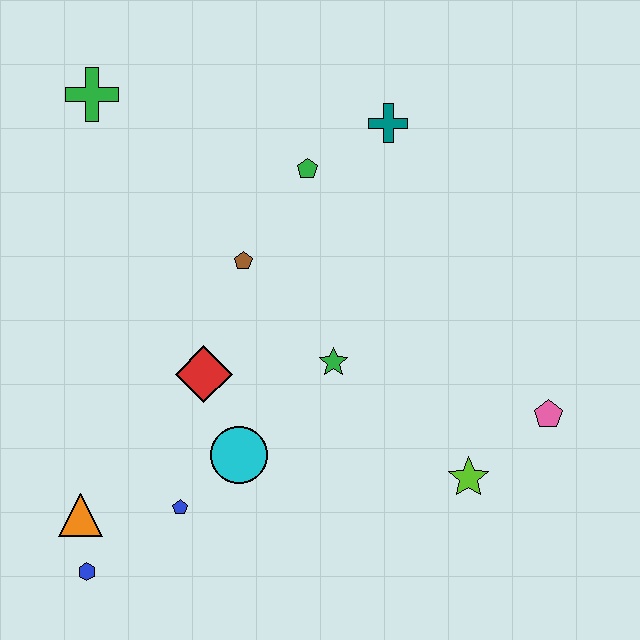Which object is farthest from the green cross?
The pink pentagon is farthest from the green cross.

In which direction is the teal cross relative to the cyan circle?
The teal cross is above the cyan circle.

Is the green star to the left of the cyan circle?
No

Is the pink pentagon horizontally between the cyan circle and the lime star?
No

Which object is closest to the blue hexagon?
The orange triangle is closest to the blue hexagon.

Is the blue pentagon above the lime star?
No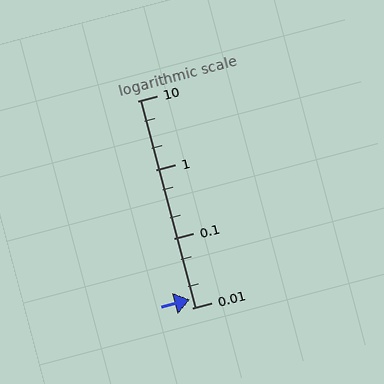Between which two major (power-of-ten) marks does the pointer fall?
The pointer is between 0.01 and 0.1.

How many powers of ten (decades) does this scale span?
The scale spans 3 decades, from 0.01 to 10.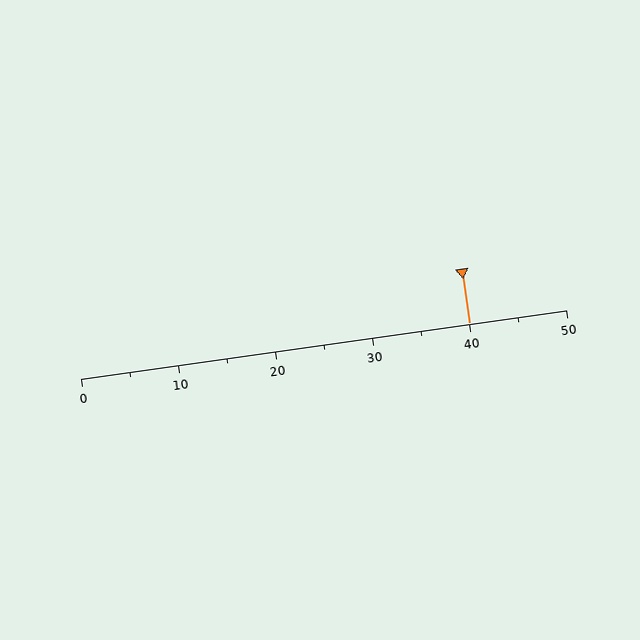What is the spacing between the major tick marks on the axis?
The major ticks are spaced 10 apart.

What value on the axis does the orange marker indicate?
The marker indicates approximately 40.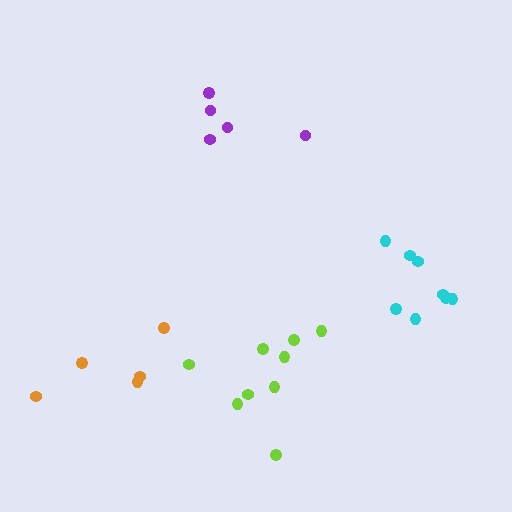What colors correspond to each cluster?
The clusters are colored: cyan, lime, orange, purple.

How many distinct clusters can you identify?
There are 4 distinct clusters.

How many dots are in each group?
Group 1: 8 dots, Group 2: 9 dots, Group 3: 5 dots, Group 4: 5 dots (27 total).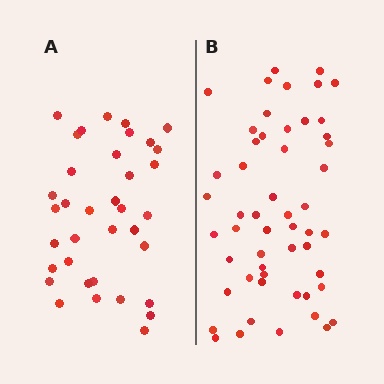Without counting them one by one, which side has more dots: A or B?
Region B (the right region) has more dots.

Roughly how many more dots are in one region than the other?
Region B has approximately 15 more dots than region A.